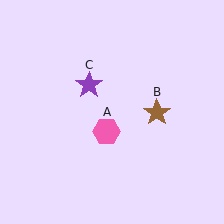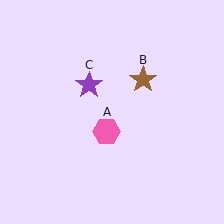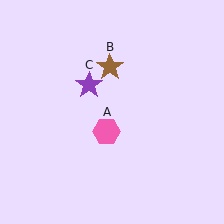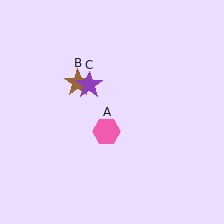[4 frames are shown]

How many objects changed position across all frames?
1 object changed position: brown star (object B).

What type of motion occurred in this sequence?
The brown star (object B) rotated counterclockwise around the center of the scene.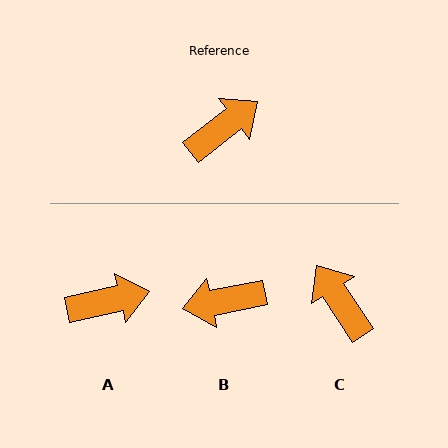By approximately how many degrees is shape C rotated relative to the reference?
Approximately 86 degrees counter-clockwise.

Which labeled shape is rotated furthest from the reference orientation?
B, about 154 degrees away.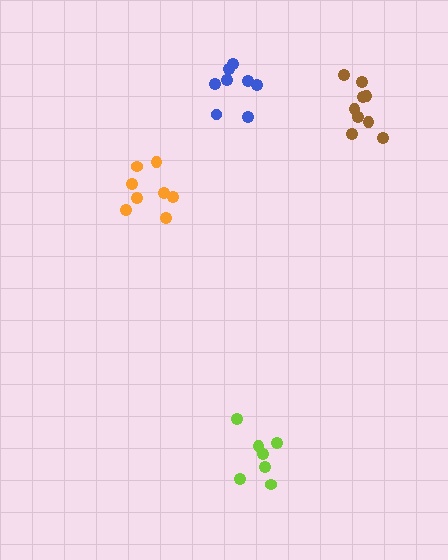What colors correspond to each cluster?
The clusters are colored: lime, brown, orange, blue.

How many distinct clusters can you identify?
There are 4 distinct clusters.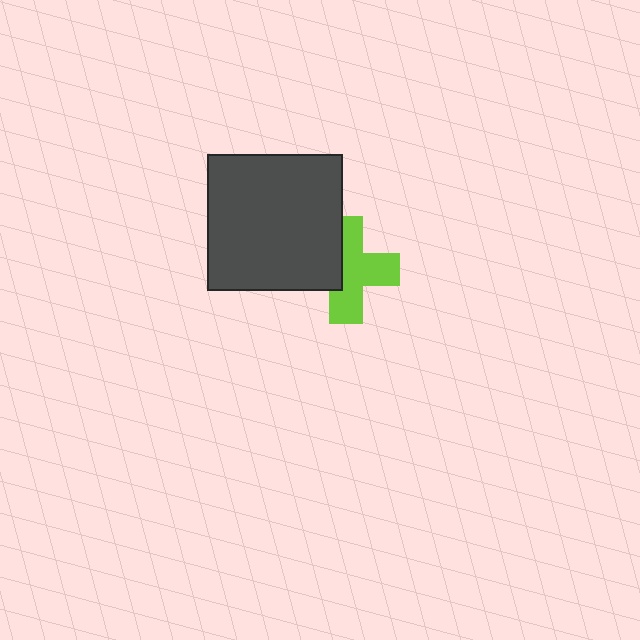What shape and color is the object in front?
The object in front is a dark gray square.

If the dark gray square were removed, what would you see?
You would see the complete lime cross.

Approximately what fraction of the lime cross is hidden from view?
Roughly 38% of the lime cross is hidden behind the dark gray square.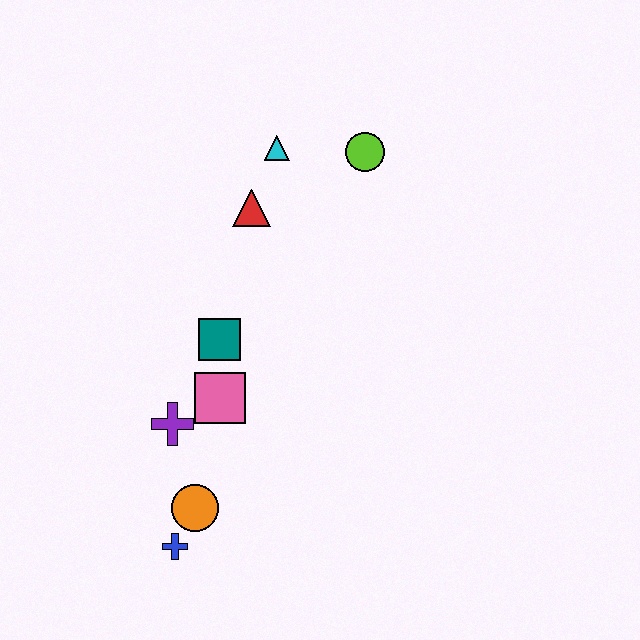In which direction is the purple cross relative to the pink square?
The purple cross is to the left of the pink square.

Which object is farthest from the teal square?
The lime circle is farthest from the teal square.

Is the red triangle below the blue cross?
No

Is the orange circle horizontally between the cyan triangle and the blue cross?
Yes